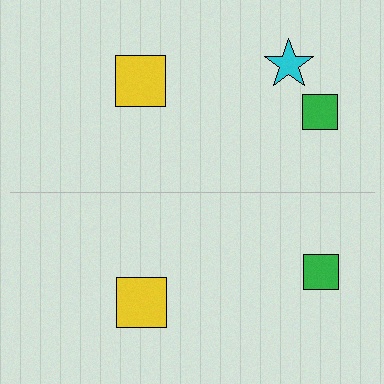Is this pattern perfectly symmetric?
No, the pattern is not perfectly symmetric. A cyan star is missing from the bottom side.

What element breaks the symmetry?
A cyan star is missing from the bottom side.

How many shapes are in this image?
There are 5 shapes in this image.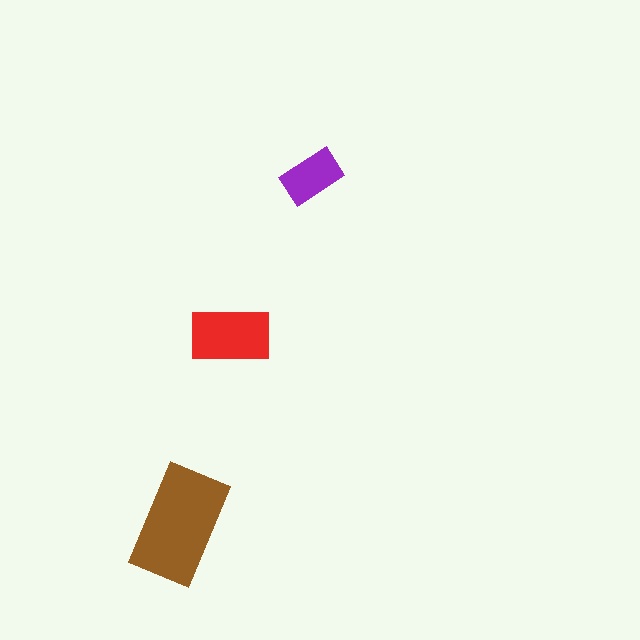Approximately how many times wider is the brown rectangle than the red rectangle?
About 1.5 times wider.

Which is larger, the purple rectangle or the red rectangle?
The red one.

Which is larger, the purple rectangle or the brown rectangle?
The brown one.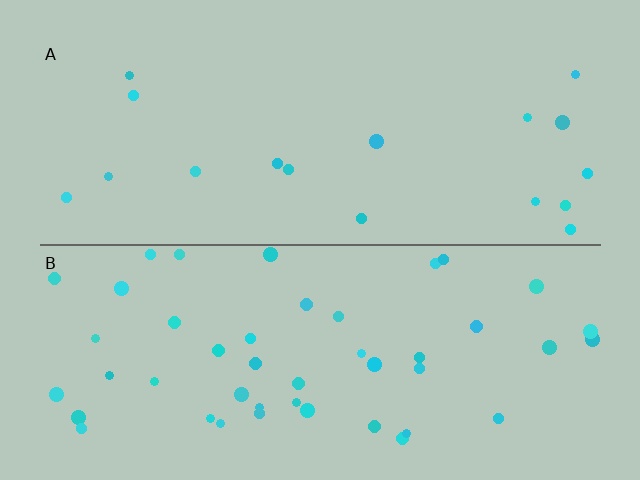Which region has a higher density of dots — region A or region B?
B (the bottom).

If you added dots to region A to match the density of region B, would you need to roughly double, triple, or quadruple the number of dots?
Approximately triple.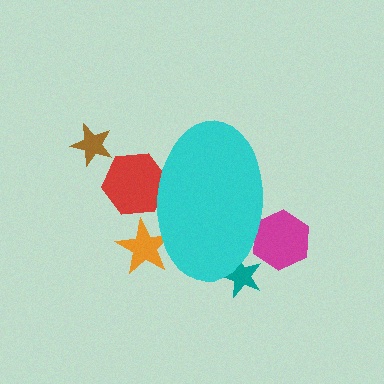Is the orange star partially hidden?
Yes, the orange star is partially hidden behind the cyan ellipse.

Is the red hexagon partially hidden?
Yes, the red hexagon is partially hidden behind the cyan ellipse.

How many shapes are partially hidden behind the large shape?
4 shapes are partially hidden.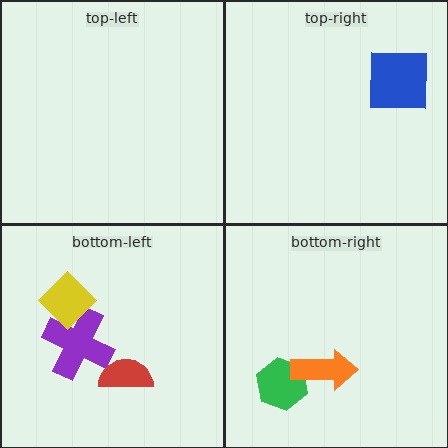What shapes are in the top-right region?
The blue square.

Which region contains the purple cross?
The bottom-left region.